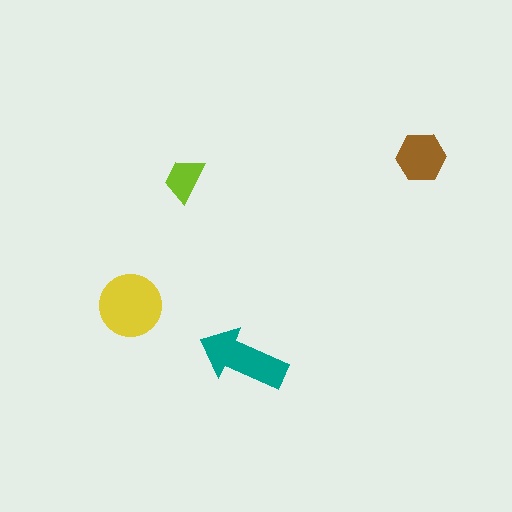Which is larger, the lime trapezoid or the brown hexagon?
The brown hexagon.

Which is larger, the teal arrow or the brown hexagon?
The teal arrow.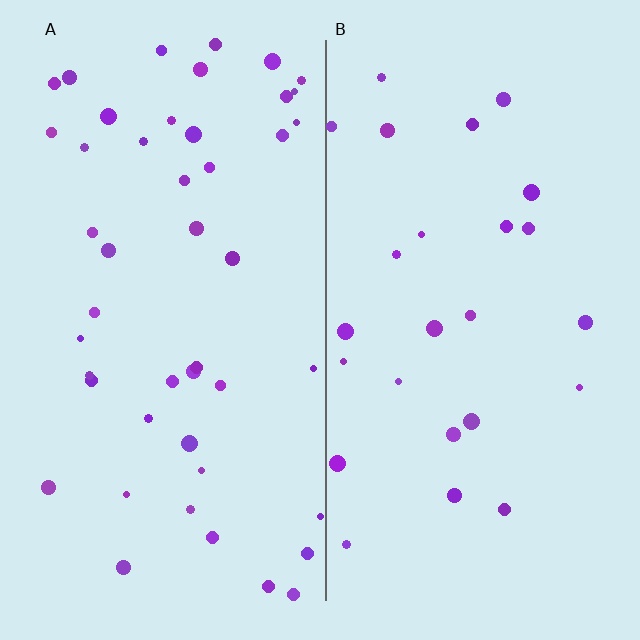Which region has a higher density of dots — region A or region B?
A (the left).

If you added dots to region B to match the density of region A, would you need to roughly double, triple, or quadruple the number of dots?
Approximately double.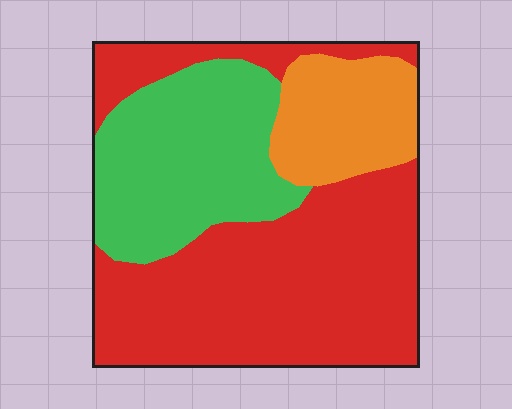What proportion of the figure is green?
Green covers 29% of the figure.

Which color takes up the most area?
Red, at roughly 55%.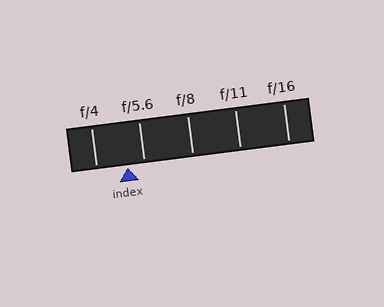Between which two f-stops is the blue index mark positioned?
The index mark is between f/4 and f/5.6.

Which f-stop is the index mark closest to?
The index mark is closest to f/5.6.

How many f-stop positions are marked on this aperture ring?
There are 5 f-stop positions marked.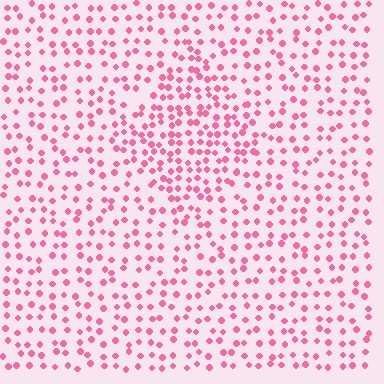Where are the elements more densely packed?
The elements are more densely packed inside the diamond boundary.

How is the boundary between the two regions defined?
The boundary is defined by a change in element density (approximately 1.7x ratio). All elements are the same color, size, and shape.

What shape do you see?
I see a diamond.